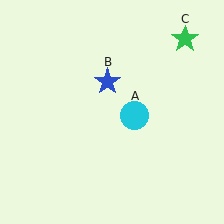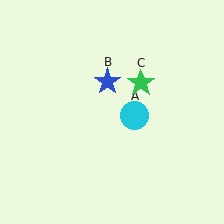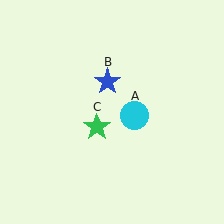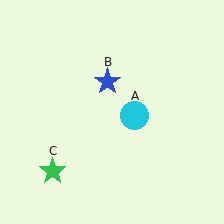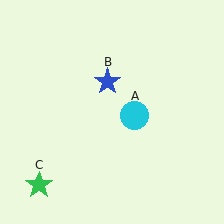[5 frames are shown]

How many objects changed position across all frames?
1 object changed position: green star (object C).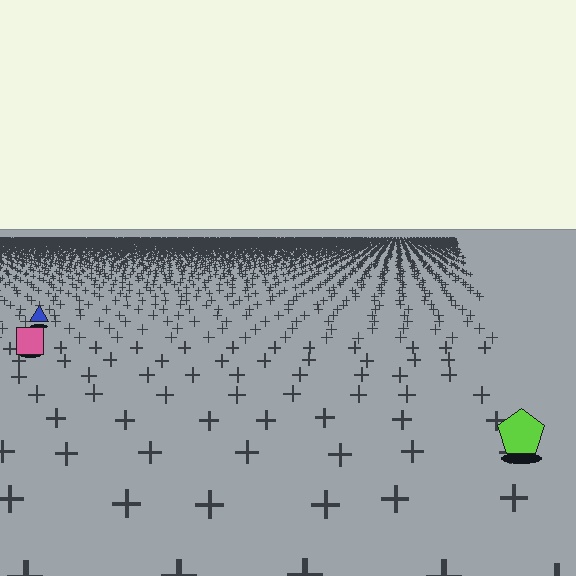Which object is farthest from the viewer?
The blue triangle is farthest from the viewer. It appears smaller and the ground texture around it is denser.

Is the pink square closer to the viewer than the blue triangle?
Yes. The pink square is closer — you can tell from the texture gradient: the ground texture is coarser near it.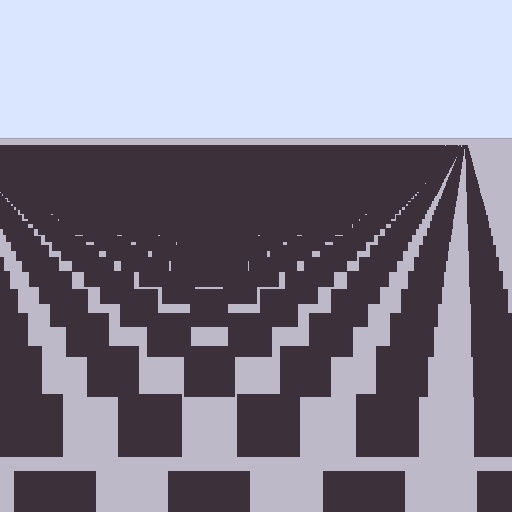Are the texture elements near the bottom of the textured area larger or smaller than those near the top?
Larger. Near the bottom, elements are closer to the viewer and appear at a bigger on-screen size.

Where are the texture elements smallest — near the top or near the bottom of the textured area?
Near the top.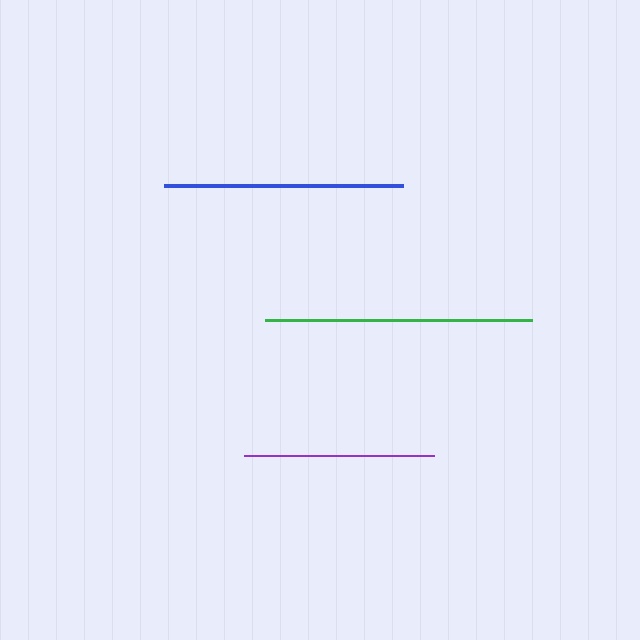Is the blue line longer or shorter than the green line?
The green line is longer than the blue line.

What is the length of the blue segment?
The blue segment is approximately 239 pixels long.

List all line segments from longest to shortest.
From longest to shortest: green, blue, purple.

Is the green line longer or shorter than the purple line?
The green line is longer than the purple line.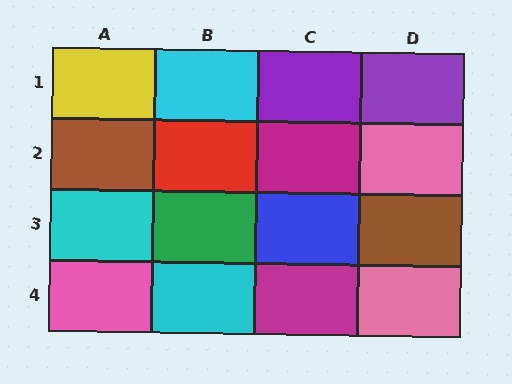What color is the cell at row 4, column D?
Pink.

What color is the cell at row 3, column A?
Cyan.